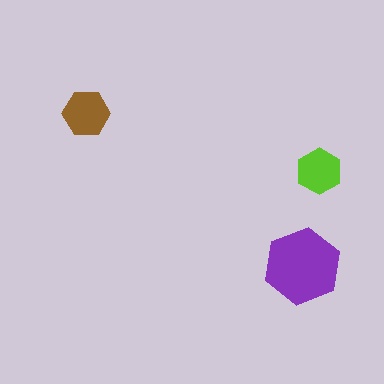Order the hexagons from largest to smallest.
the purple one, the brown one, the lime one.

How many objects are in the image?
There are 3 objects in the image.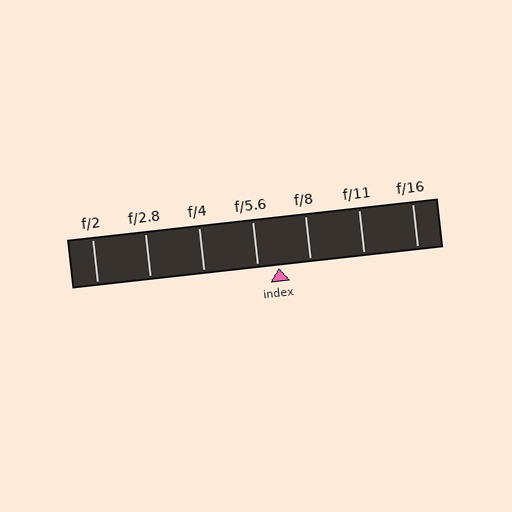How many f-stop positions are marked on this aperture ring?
There are 7 f-stop positions marked.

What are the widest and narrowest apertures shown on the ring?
The widest aperture shown is f/2 and the narrowest is f/16.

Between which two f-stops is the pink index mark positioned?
The index mark is between f/5.6 and f/8.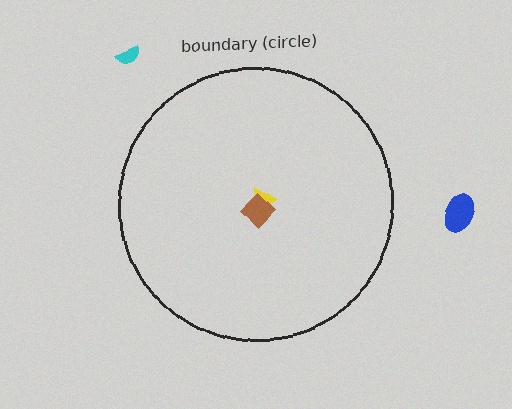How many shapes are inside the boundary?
2 inside, 2 outside.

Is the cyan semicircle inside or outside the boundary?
Outside.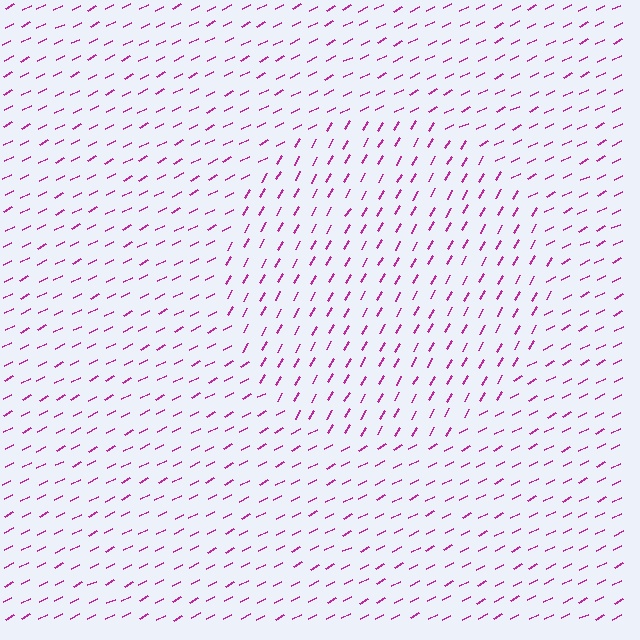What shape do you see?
I see a circle.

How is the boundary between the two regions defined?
The boundary is defined purely by a change in line orientation (approximately 33 degrees difference). All lines are the same color and thickness.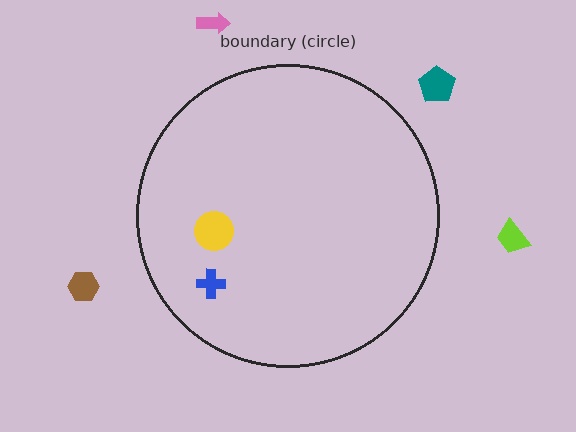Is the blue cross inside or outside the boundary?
Inside.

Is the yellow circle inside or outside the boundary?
Inside.